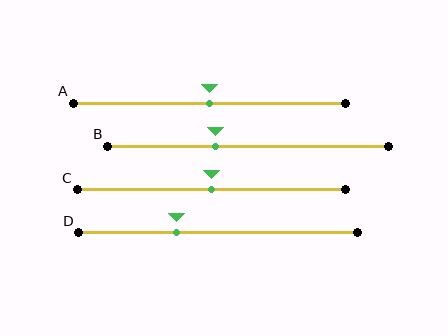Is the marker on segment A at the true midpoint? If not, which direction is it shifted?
Yes, the marker on segment A is at the true midpoint.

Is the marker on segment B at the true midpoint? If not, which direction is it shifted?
No, the marker on segment B is shifted to the left by about 11% of the segment length.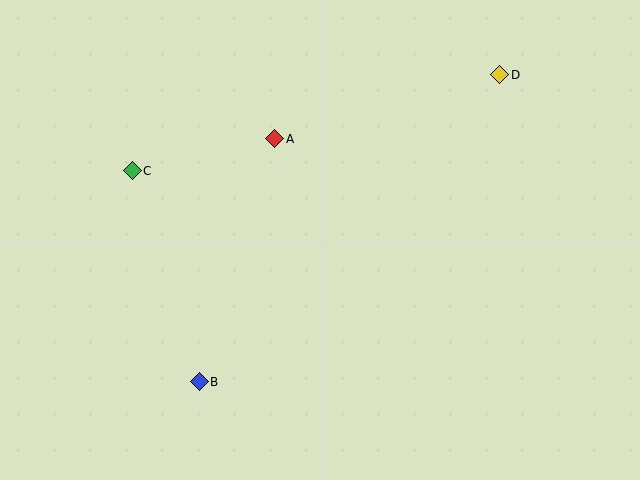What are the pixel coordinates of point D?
Point D is at (500, 75).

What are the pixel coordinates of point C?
Point C is at (132, 171).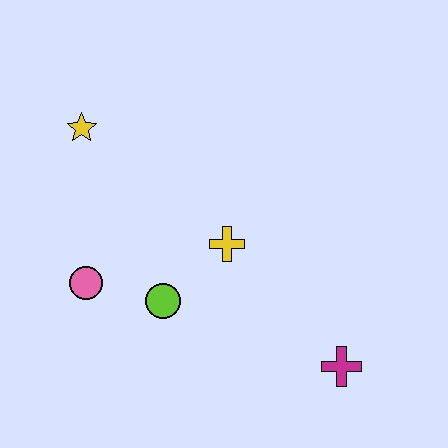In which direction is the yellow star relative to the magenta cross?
The yellow star is to the left of the magenta cross.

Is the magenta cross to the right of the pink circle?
Yes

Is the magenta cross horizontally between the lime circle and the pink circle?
No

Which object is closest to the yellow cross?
The lime circle is closest to the yellow cross.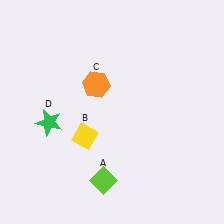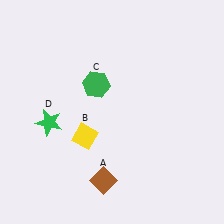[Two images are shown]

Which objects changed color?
A changed from lime to brown. C changed from orange to green.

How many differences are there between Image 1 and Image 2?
There are 2 differences between the two images.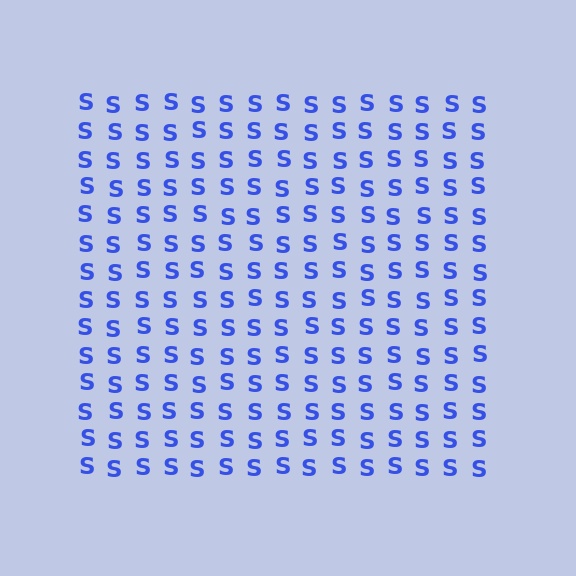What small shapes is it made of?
It is made of small letter S's.